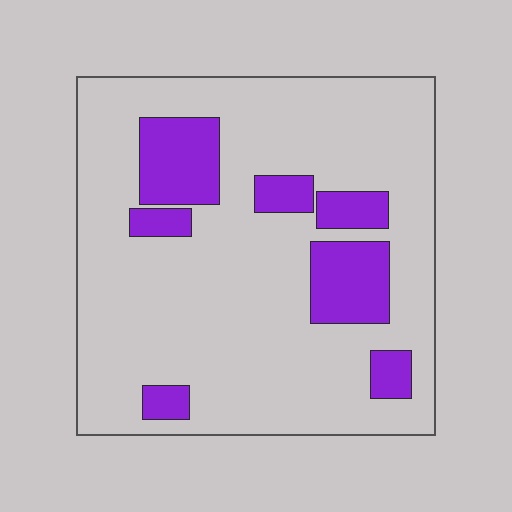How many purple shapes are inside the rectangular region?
7.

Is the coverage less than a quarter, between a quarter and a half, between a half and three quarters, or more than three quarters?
Less than a quarter.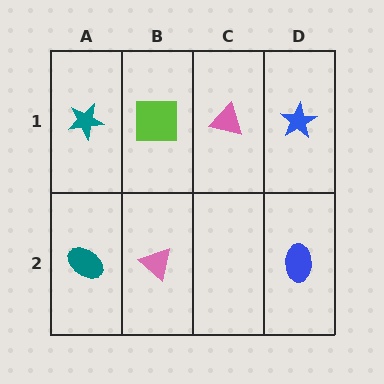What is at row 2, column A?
A teal ellipse.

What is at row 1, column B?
A lime square.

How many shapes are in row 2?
3 shapes.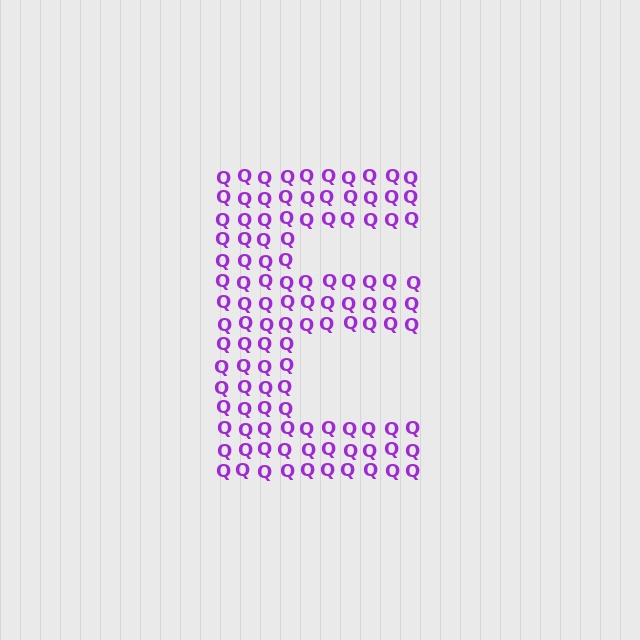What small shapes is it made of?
It is made of small letter Q's.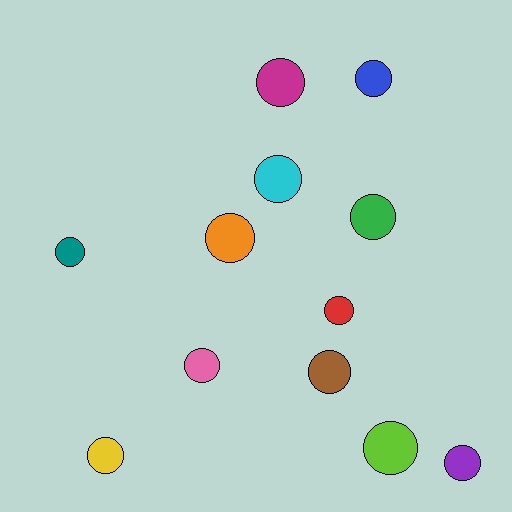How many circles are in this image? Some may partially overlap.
There are 12 circles.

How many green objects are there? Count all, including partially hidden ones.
There is 1 green object.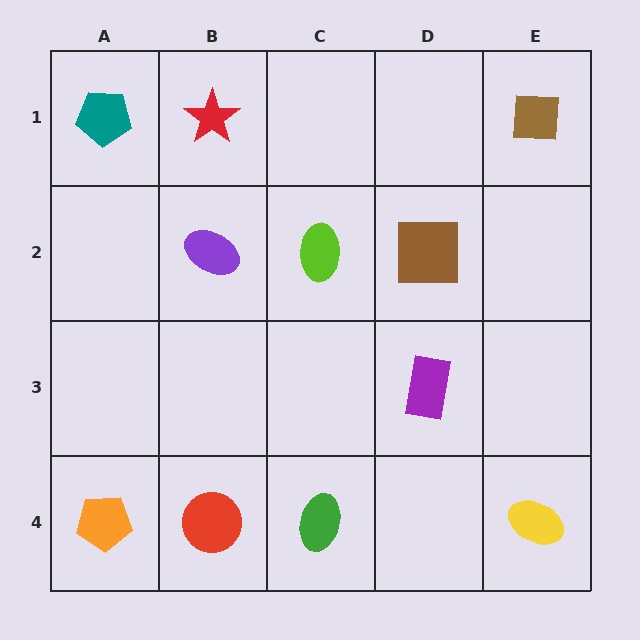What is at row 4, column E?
A yellow ellipse.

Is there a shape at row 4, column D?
No, that cell is empty.